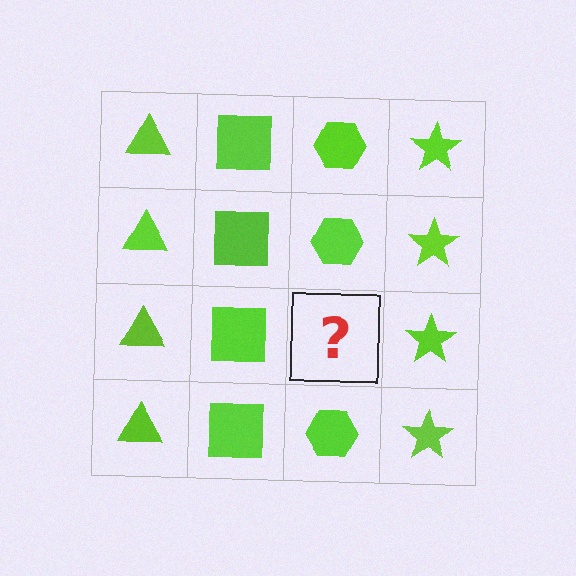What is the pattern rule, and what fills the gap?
The rule is that each column has a consistent shape. The gap should be filled with a lime hexagon.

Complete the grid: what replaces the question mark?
The question mark should be replaced with a lime hexagon.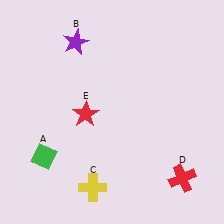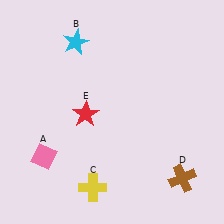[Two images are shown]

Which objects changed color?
A changed from green to pink. B changed from purple to cyan. D changed from red to brown.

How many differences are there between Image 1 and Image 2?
There are 3 differences between the two images.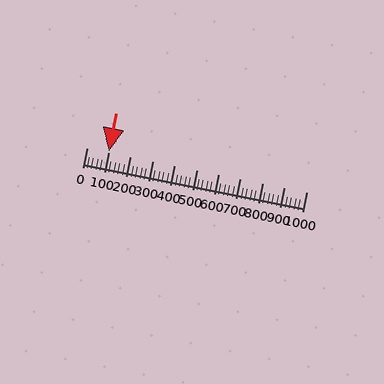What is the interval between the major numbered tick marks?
The major tick marks are spaced 100 units apart.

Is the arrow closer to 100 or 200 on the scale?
The arrow is closer to 100.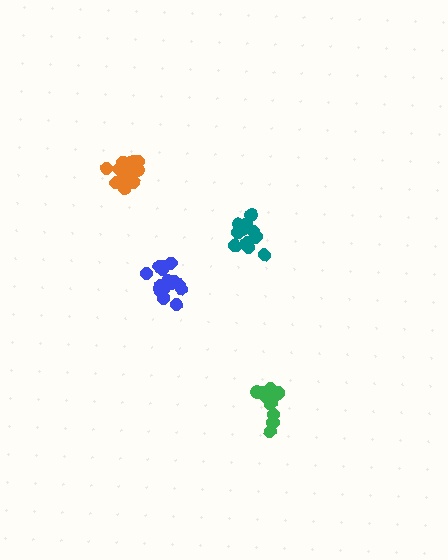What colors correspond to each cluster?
The clusters are colored: blue, orange, green, teal.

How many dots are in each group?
Group 1: 15 dots, Group 2: 12 dots, Group 3: 13 dots, Group 4: 11 dots (51 total).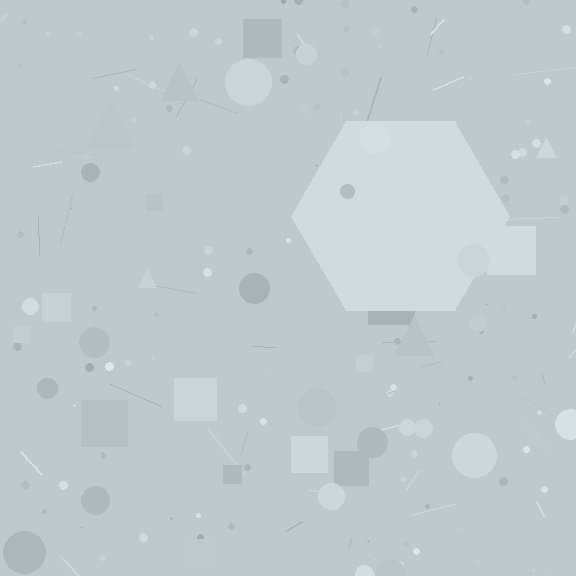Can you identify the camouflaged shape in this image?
The camouflaged shape is a hexagon.